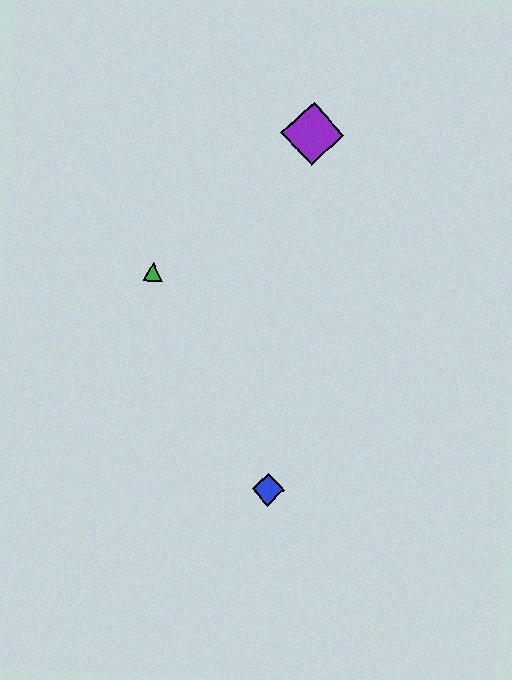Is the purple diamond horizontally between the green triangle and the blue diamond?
No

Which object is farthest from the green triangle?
The blue diamond is farthest from the green triangle.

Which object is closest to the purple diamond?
The green triangle is closest to the purple diamond.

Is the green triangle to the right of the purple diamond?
No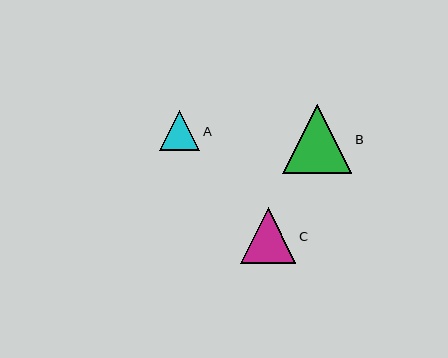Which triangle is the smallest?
Triangle A is the smallest with a size of approximately 41 pixels.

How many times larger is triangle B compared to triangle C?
Triangle B is approximately 1.2 times the size of triangle C.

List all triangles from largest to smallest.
From largest to smallest: B, C, A.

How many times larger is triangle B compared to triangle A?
Triangle B is approximately 1.7 times the size of triangle A.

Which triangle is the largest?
Triangle B is the largest with a size of approximately 69 pixels.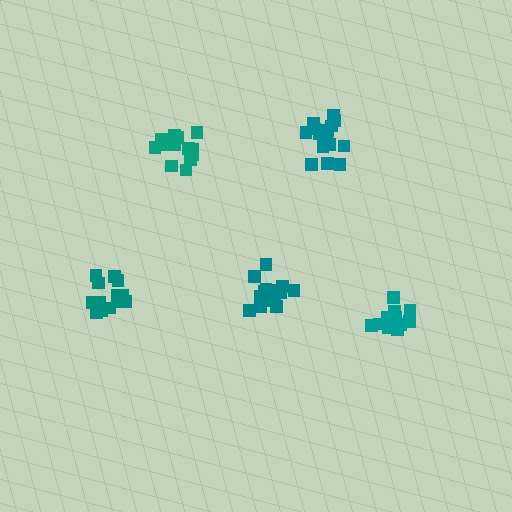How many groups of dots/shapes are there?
There are 5 groups.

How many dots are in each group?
Group 1: 18 dots, Group 2: 13 dots, Group 3: 16 dots, Group 4: 15 dots, Group 5: 12 dots (74 total).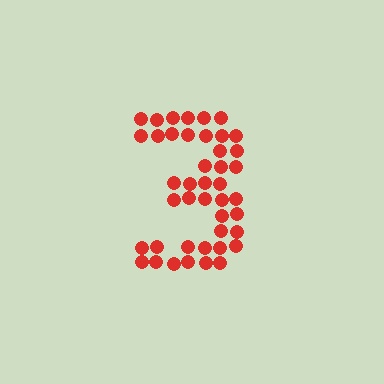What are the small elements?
The small elements are circles.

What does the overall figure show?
The overall figure shows the digit 3.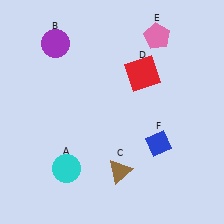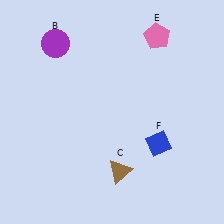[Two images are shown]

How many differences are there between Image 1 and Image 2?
There are 2 differences between the two images.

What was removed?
The red square (D), the cyan circle (A) were removed in Image 2.